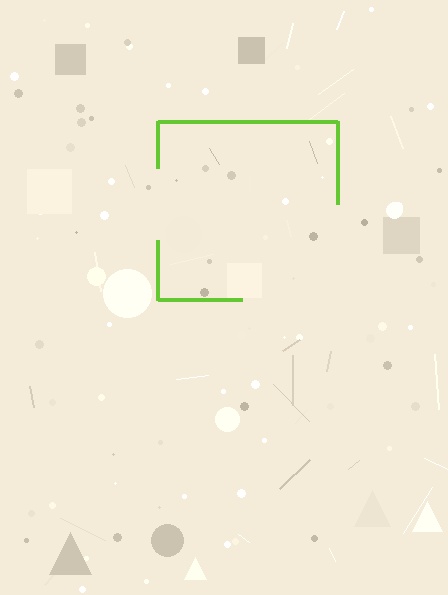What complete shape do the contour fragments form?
The contour fragments form a square.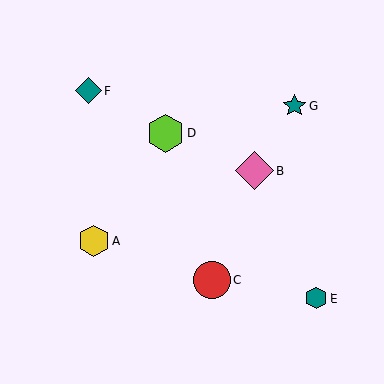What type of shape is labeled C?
Shape C is a red circle.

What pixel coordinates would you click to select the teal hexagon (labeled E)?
Click at (316, 298) to select the teal hexagon E.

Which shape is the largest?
The pink diamond (labeled B) is the largest.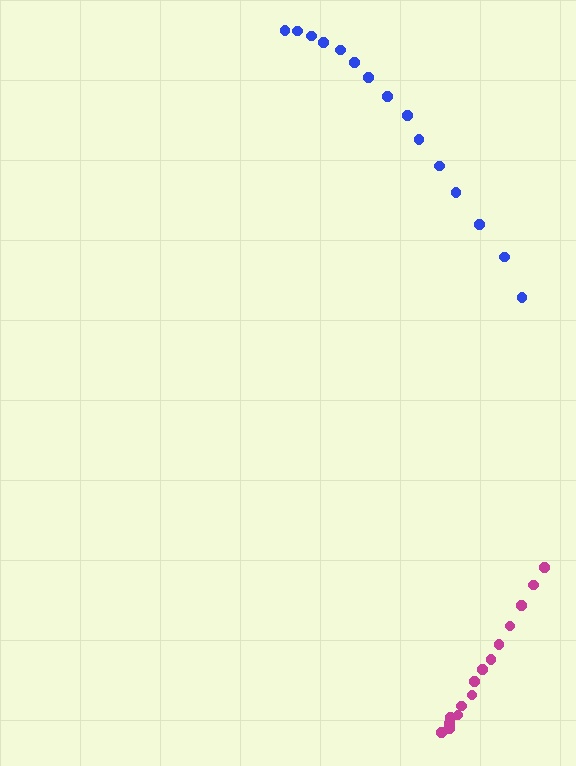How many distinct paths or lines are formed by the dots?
There are 2 distinct paths.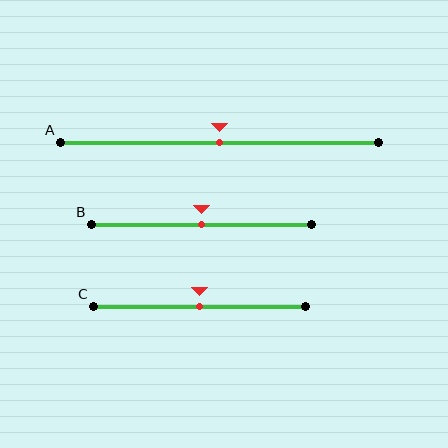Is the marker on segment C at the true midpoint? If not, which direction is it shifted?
Yes, the marker on segment C is at the true midpoint.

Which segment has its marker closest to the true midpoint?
Segment A has its marker closest to the true midpoint.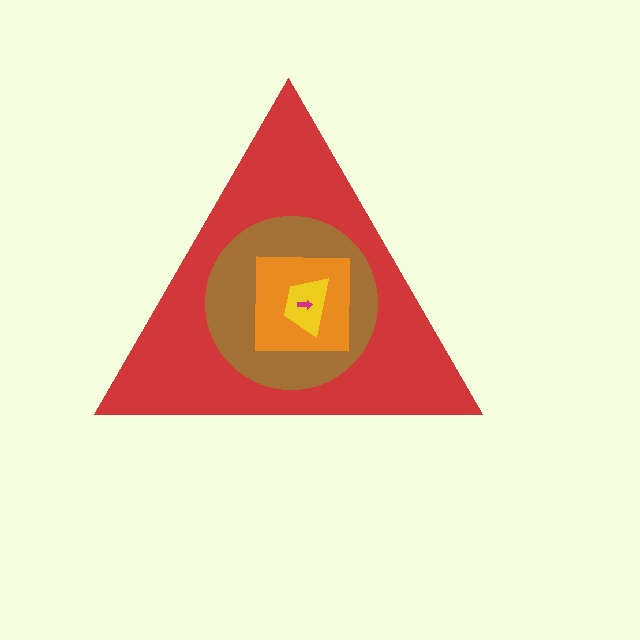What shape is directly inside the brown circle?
The orange square.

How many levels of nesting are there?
5.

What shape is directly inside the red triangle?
The brown circle.